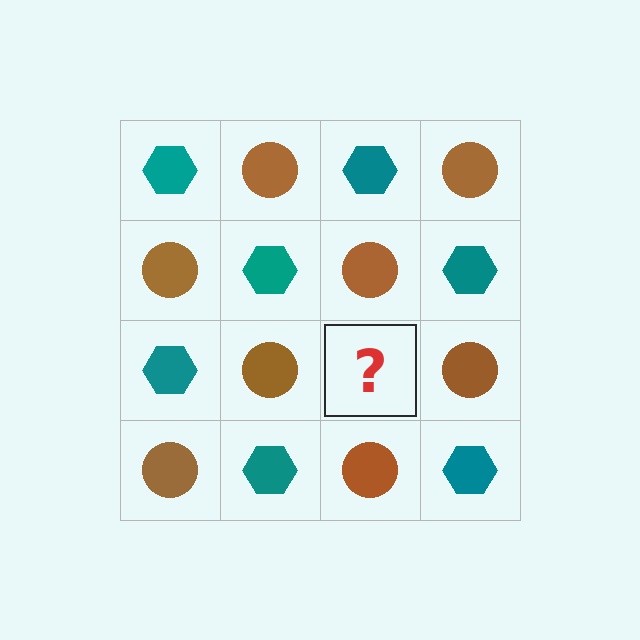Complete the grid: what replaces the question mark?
The question mark should be replaced with a teal hexagon.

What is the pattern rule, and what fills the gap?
The rule is that it alternates teal hexagon and brown circle in a checkerboard pattern. The gap should be filled with a teal hexagon.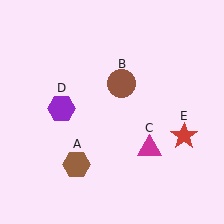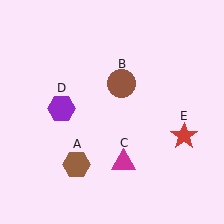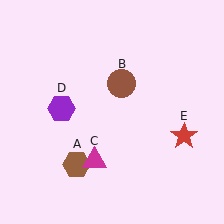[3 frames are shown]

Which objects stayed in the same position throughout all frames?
Brown hexagon (object A) and brown circle (object B) and purple hexagon (object D) and red star (object E) remained stationary.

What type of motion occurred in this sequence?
The magenta triangle (object C) rotated clockwise around the center of the scene.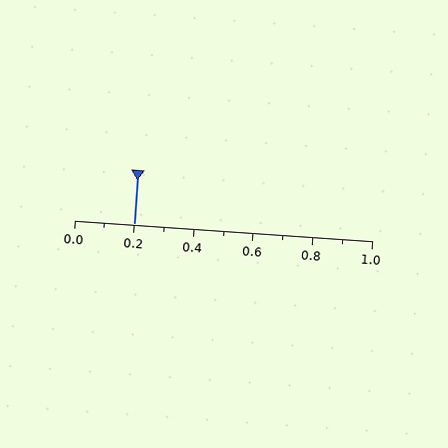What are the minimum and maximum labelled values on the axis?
The axis runs from 0.0 to 1.0.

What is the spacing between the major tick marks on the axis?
The major ticks are spaced 0.2 apart.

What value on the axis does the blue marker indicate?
The marker indicates approximately 0.2.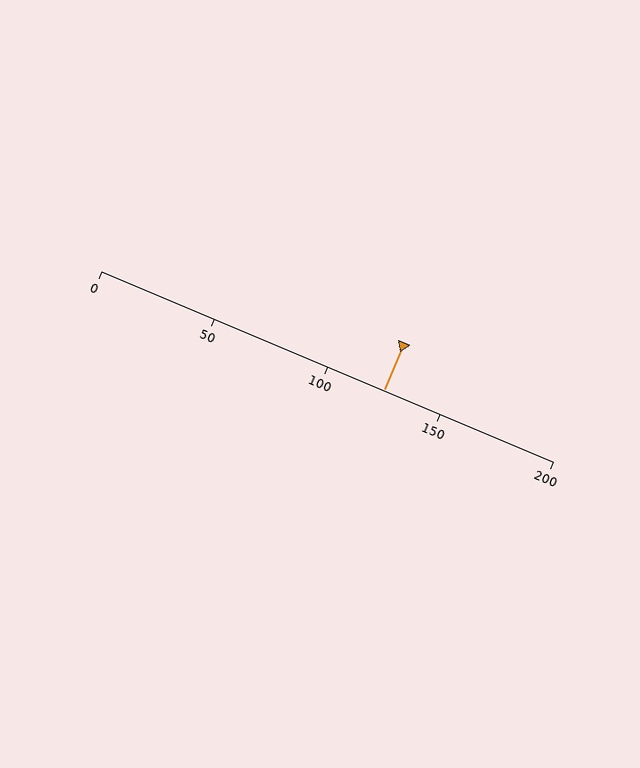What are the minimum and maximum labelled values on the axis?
The axis runs from 0 to 200.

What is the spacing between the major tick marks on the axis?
The major ticks are spaced 50 apart.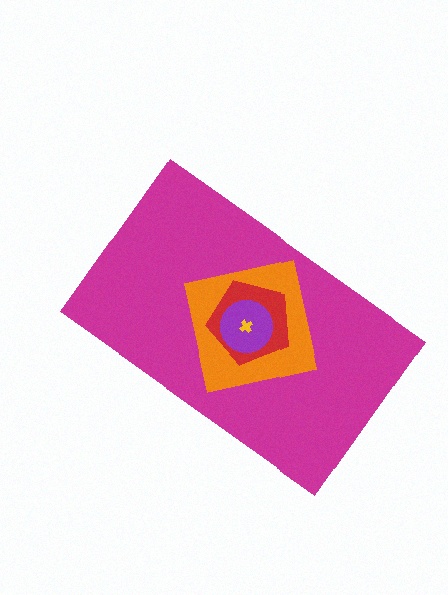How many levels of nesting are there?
5.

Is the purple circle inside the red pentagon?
Yes.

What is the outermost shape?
The magenta rectangle.